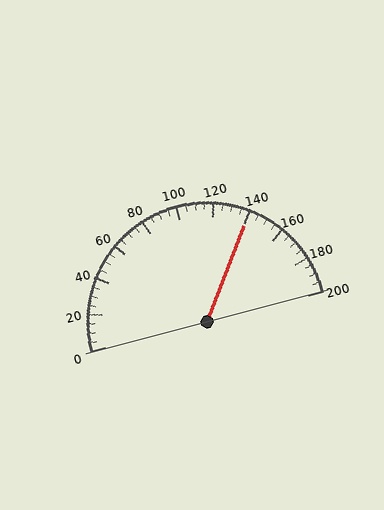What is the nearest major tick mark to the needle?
The nearest major tick mark is 140.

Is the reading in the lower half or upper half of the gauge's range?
The reading is in the upper half of the range (0 to 200).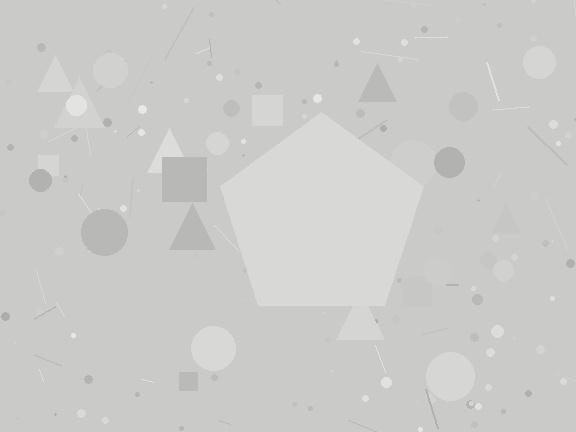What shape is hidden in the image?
A pentagon is hidden in the image.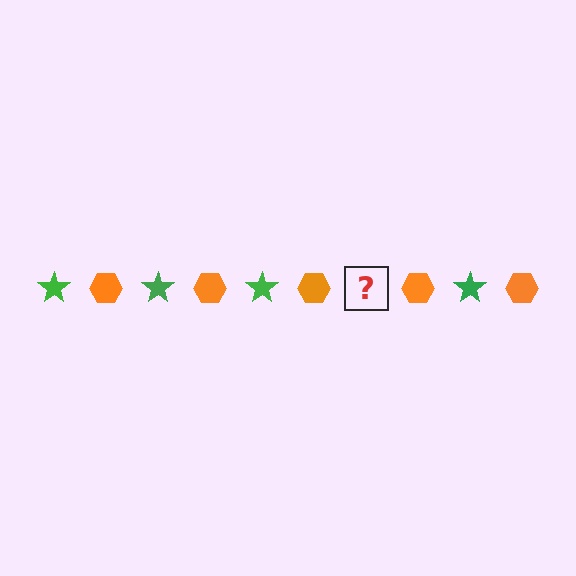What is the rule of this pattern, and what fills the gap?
The rule is that the pattern alternates between green star and orange hexagon. The gap should be filled with a green star.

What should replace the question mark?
The question mark should be replaced with a green star.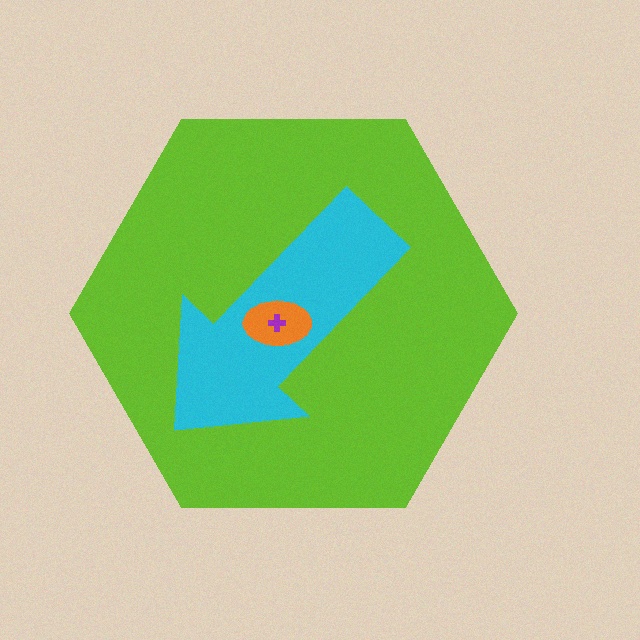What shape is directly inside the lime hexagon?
The cyan arrow.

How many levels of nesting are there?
4.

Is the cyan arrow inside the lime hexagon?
Yes.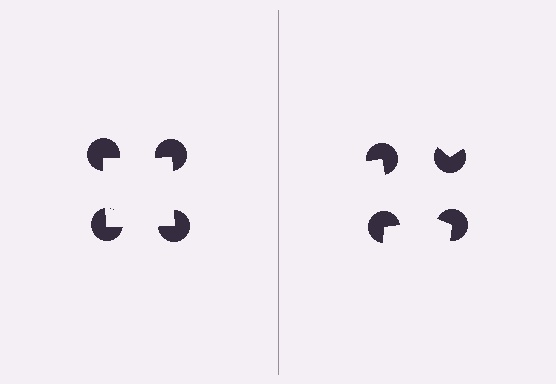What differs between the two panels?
The pac-man discs are positioned identically on both sides; only the wedge orientations differ. On the left they align to a square; on the right they are misaligned.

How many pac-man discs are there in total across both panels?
8 — 4 on each side.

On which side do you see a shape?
An illusory square appears on the left side. On the right side the wedge cuts are rotated, so no coherent shape forms.